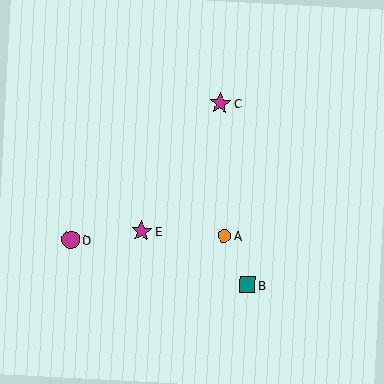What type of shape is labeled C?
Shape C is a magenta star.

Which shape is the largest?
The magenta star (labeled C) is the largest.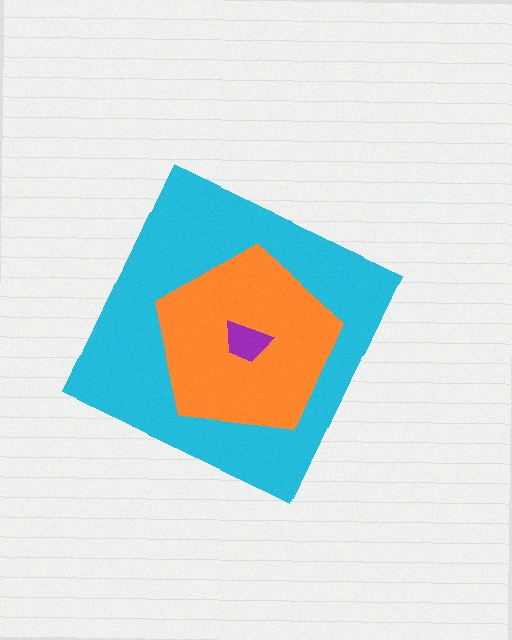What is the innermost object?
The purple trapezoid.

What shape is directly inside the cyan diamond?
The orange pentagon.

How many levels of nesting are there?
3.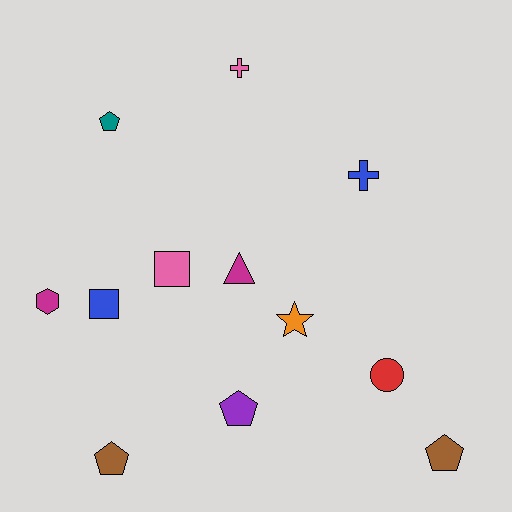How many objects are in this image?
There are 12 objects.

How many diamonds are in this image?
There are no diamonds.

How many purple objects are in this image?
There is 1 purple object.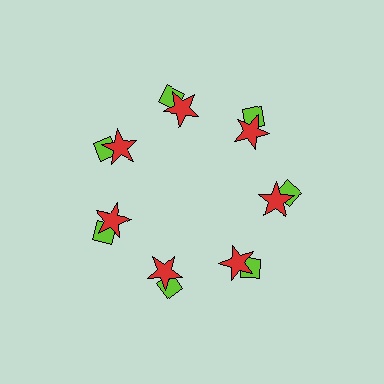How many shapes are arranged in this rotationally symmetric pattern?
There are 14 shapes, arranged in 7 groups of 2.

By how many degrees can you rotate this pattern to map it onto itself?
The pattern maps onto itself every 51 degrees of rotation.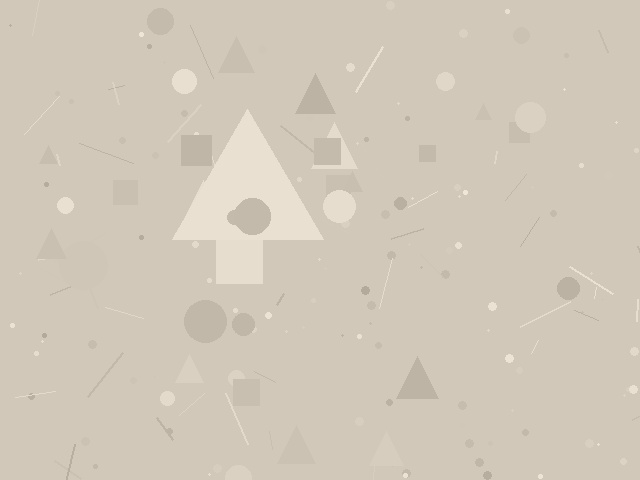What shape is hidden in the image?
A triangle is hidden in the image.